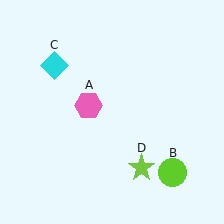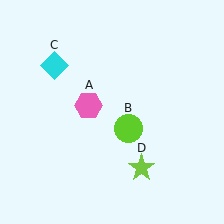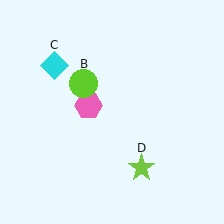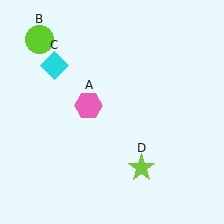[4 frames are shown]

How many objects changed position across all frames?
1 object changed position: lime circle (object B).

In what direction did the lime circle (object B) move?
The lime circle (object B) moved up and to the left.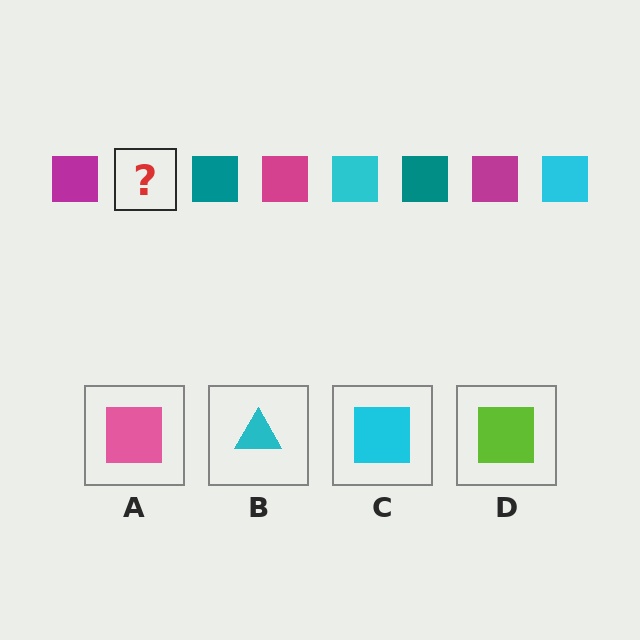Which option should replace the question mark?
Option C.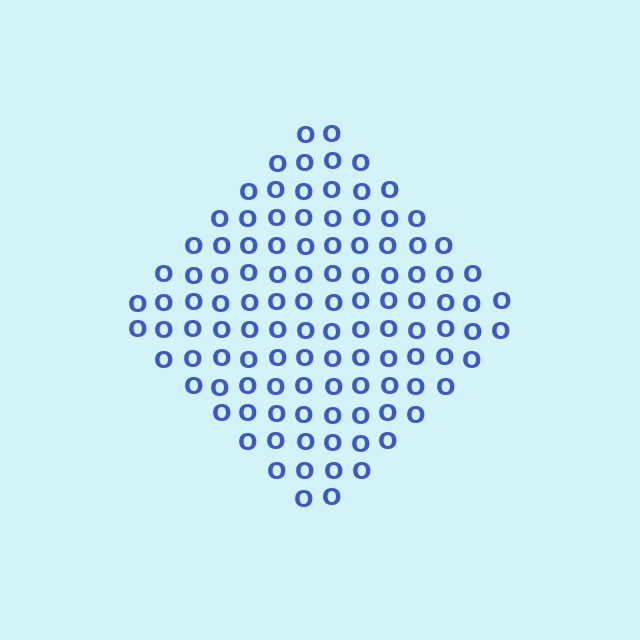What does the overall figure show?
The overall figure shows a diamond.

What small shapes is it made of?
It is made of small letter O's.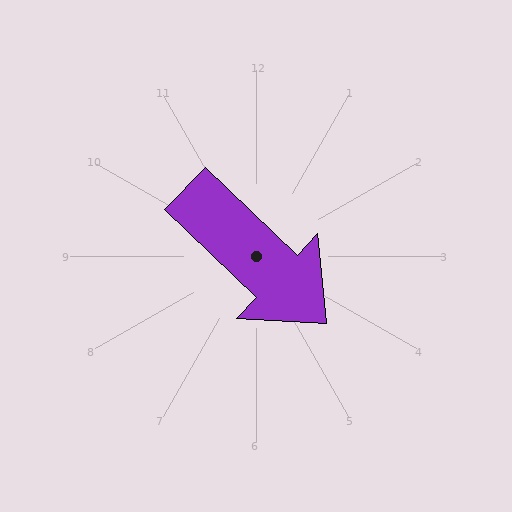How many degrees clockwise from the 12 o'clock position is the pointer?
Approximately 134 degrees.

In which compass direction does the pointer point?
Southeast.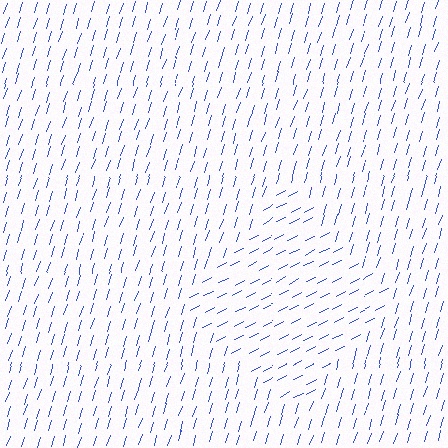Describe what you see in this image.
The image is filled with small blue line segments. A diamond region in the image has lines oriented differently from the surrounding lines, creating a visible texture boundary.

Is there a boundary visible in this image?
Yes, there is a texture boundary formed by a change in line orientation.